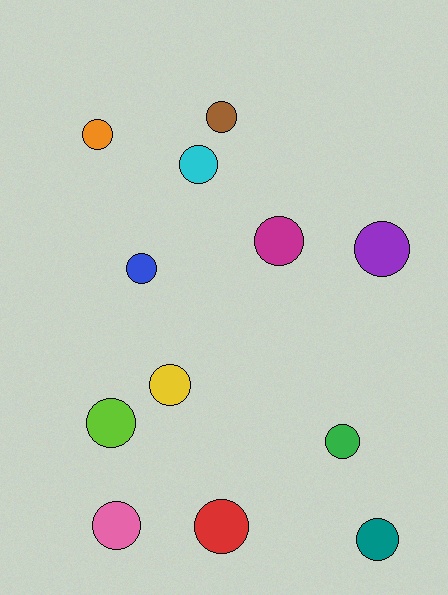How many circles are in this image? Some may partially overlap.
There are 12 circles.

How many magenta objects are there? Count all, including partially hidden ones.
There is 1 magenta object.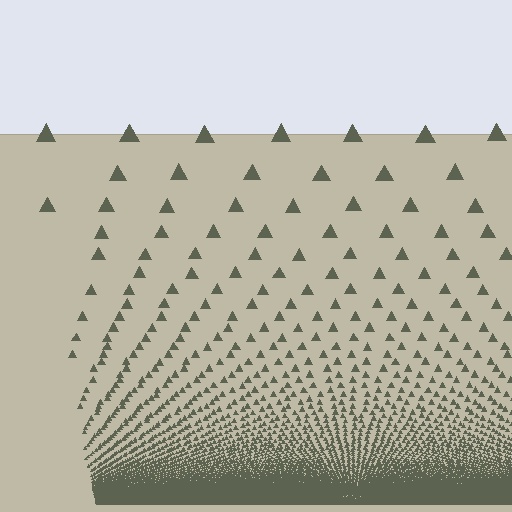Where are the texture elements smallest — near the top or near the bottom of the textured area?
Near the bottom.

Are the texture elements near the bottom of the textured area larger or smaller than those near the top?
Smaller. The gradient is inverted — elements near the bottom are smaller and denser.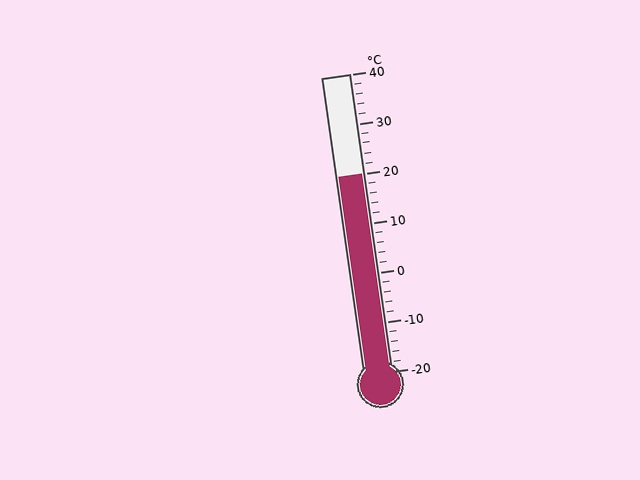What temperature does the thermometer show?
The thermometer shows approximately 20°C.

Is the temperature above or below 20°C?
The temperature is at 20°C.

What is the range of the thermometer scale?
The thermometer scale ranges from -20°C to 40°C.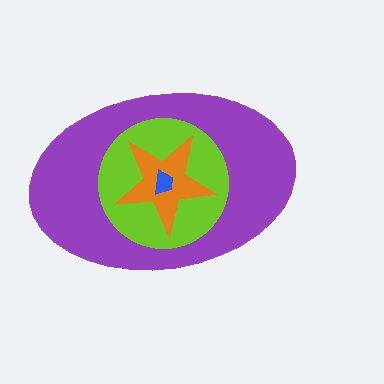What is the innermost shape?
The blue trapezoid.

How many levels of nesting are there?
4.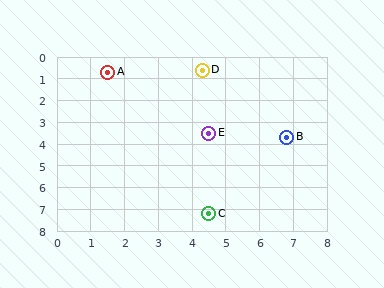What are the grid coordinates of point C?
Point C is at approximately (4.5, 7.2).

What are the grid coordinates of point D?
Point D is at approximately (4.3, 0.6).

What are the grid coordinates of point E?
Point E is at approximately (4.5, 3.5).